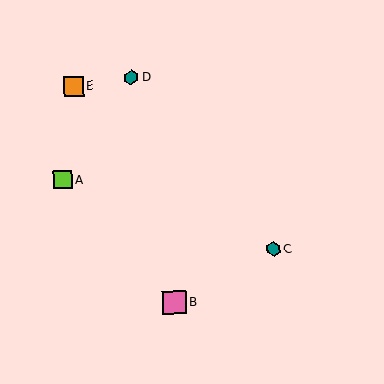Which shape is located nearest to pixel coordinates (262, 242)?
The teal hexagon (labeled C) at (274, 249) is nearest to that location.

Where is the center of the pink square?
The center of the pink square is at (174, 302).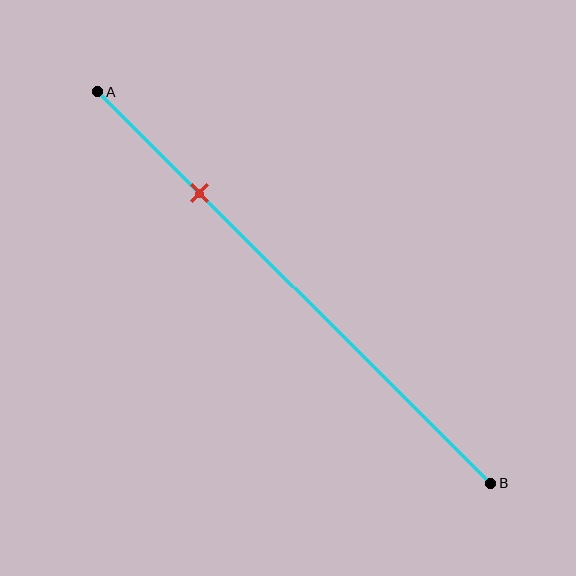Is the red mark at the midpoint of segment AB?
No, the mark is at about 25% from A, not at the 50% midpoint.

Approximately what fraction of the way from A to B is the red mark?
The red mark is approximately 25% of the way from A to B.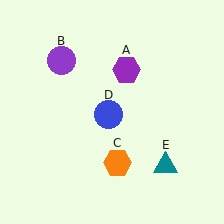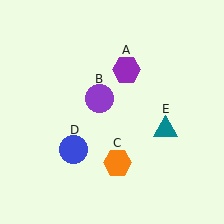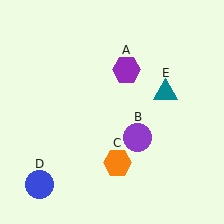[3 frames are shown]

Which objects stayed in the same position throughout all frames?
Purple hexagon (object A) and orange hexagon (object C) remained stationary.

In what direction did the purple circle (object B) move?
The purple circle (object B) moved down and to the right.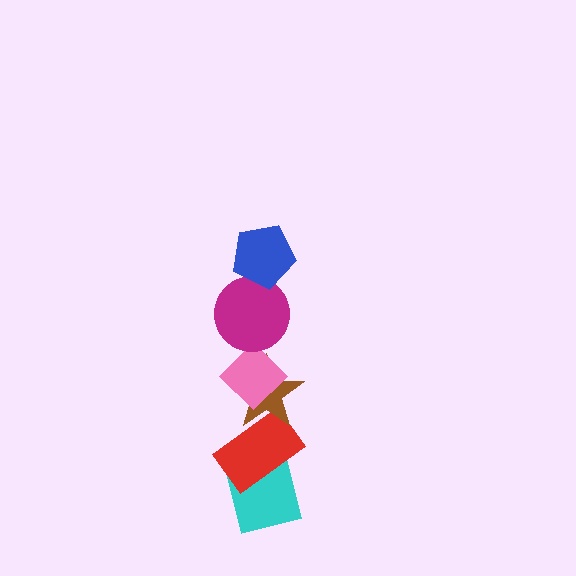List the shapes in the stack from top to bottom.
From top to bottom: the blue pentagon, the magenta circle, the pink diamond, the brown star, the red rectangle, the cyan square.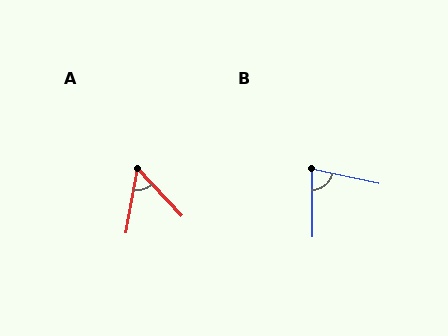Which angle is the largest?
B, at approximately 78 degrees.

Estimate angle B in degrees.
Approximately 78 degrees.